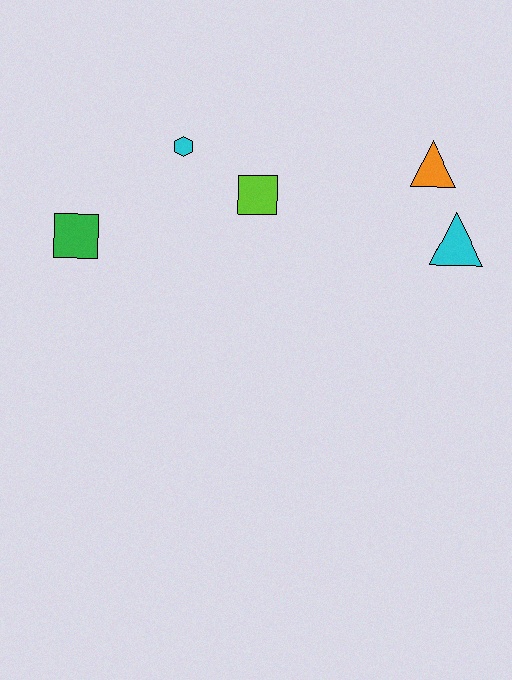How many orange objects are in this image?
There is 1 orange object.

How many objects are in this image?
There are 5 objects.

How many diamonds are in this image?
There are no diamonds.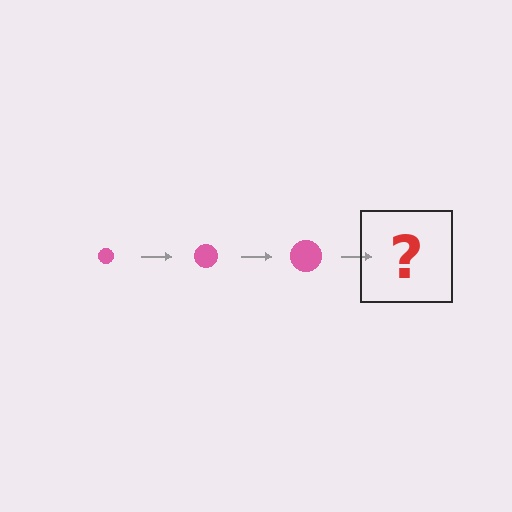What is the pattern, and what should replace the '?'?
The pattern is that the circle gets progressively larger each step. The '?' should be a pink circle, larger than the previous one.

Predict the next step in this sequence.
The next step is a pink circle, larger than the previous one.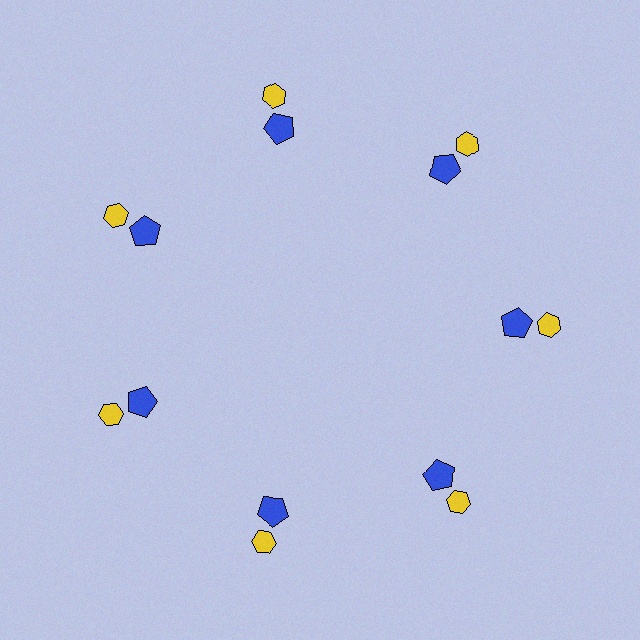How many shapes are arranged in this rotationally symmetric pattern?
There are 14 shapes, arranged in 7 groups of 2.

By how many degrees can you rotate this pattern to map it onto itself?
The pattern maps onto itself every 51 degrees of rotation.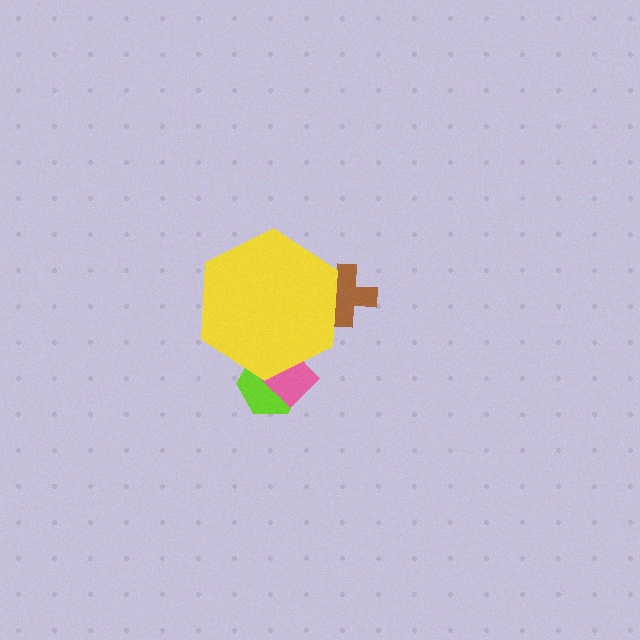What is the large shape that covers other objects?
A yellow hexagon.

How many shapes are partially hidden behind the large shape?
3 shapes are partially hidden.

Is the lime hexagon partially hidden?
Yes, the lime hexagon is partially hidden behind the yellow hexagon.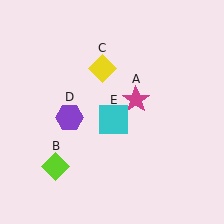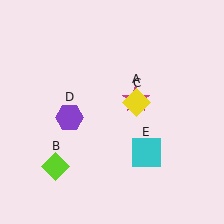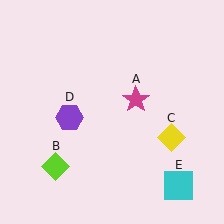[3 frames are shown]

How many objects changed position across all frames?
2 objects changed position: yellow diamond (object C), cyan square (object E).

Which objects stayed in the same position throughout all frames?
Magenta star (object A) and lime diamond (object B) and purple hexagon (object D) remained stationary.